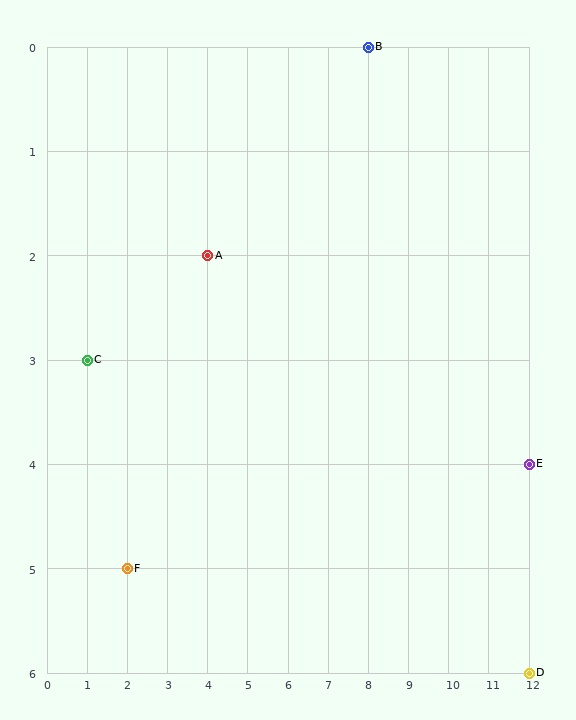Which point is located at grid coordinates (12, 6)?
Point D is at (12, 6).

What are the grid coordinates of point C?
Point C is at grid coordinates (1, 3).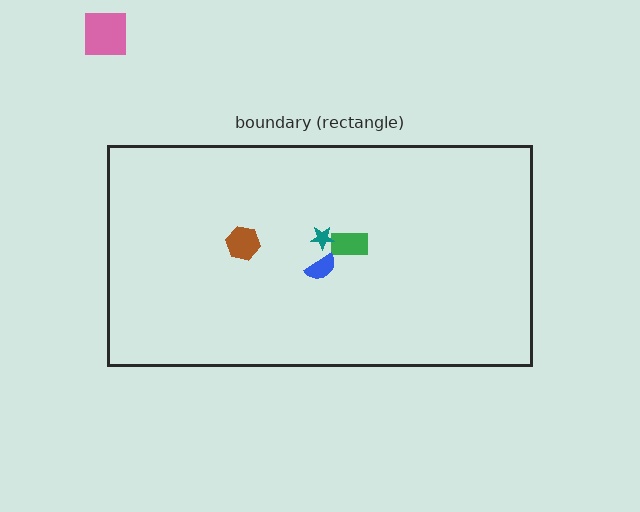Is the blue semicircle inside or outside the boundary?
Inside.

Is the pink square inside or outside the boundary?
Outside.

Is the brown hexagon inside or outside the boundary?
Inside.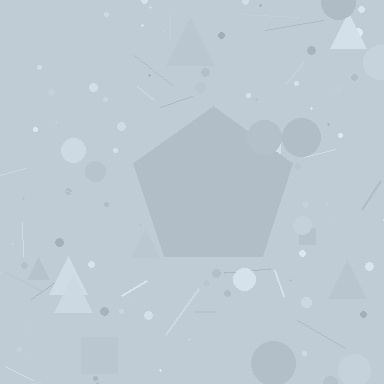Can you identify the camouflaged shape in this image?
The camouflaged shape is a pentagon.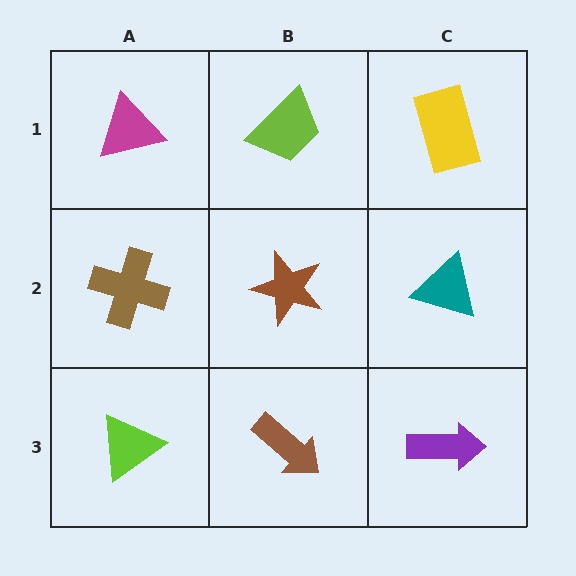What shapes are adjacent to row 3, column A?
A brown cross (row 2, column A), a brown arrow (row 3, column B).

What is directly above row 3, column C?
A teal triangle.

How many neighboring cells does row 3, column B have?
3.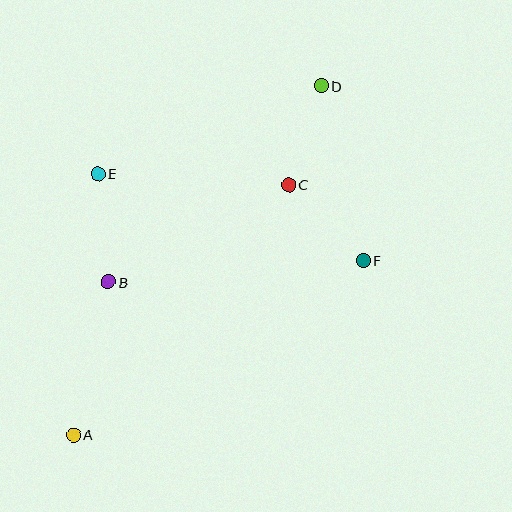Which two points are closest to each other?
Points C and D are closest to each other.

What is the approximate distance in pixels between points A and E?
The distance between A and E is approximately 262 pixels.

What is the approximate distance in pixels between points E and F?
The distance between E and F is approximately 279 pixels.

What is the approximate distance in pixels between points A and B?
The distance between A and B is approximately 157 pixels.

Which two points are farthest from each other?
Points A and D are farthest from each other.